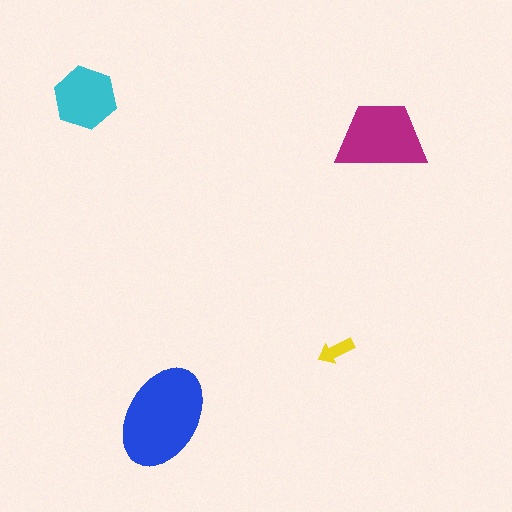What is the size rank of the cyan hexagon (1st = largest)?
3rd.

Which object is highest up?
The cyan hexagon is topmost.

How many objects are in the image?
There are 4 objects in the image.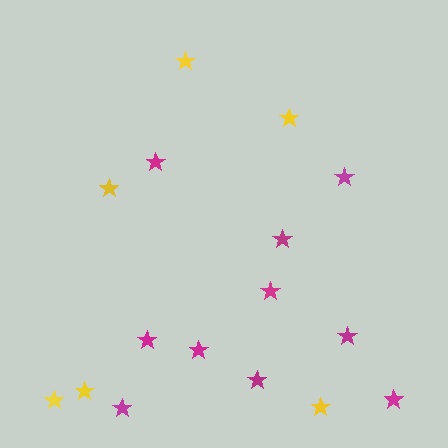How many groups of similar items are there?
There are 2 groups: one group of yellow stars (6) and one group of magenta stars (10).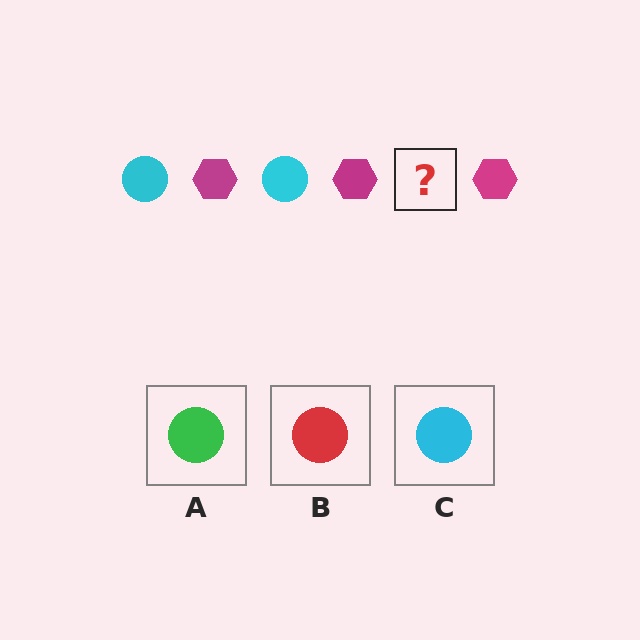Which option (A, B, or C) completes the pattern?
C.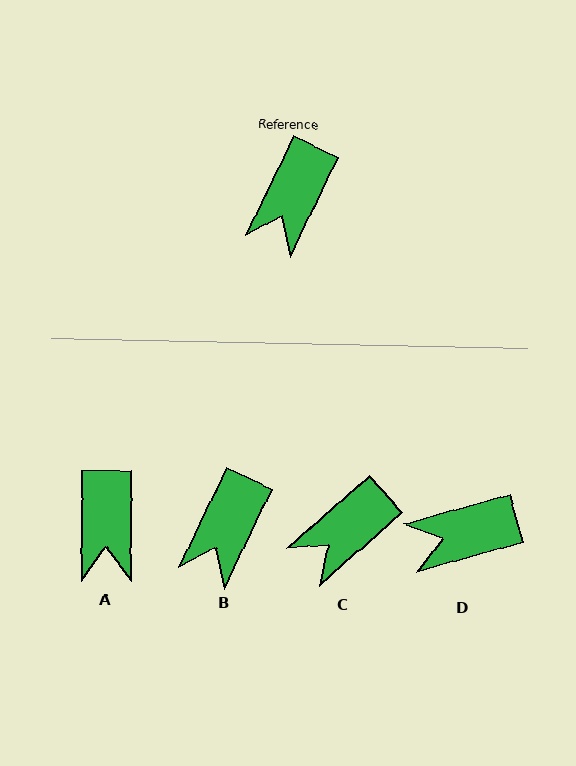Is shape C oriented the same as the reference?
No, it is off by about 23 degrees.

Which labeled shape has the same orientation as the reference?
B.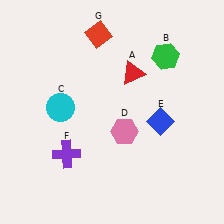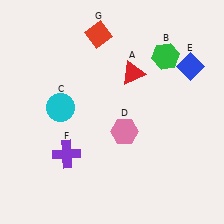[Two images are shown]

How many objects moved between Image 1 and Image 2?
1 object moved between the two images.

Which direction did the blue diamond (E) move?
The blue diamond (E) moved up.